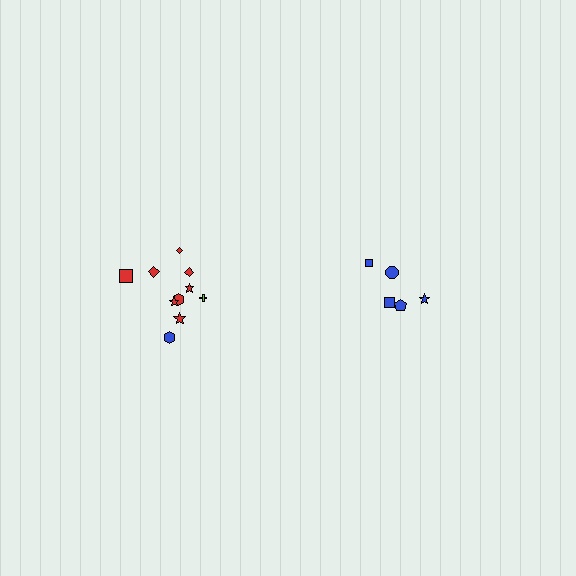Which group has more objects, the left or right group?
The left group.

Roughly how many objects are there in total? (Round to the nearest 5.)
Roughly 15 objects in total.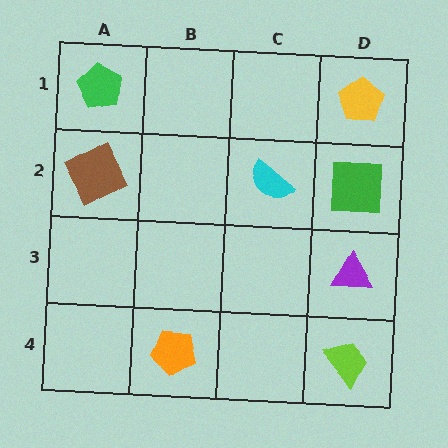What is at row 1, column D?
A yellow pentagon.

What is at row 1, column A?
A green pentagon.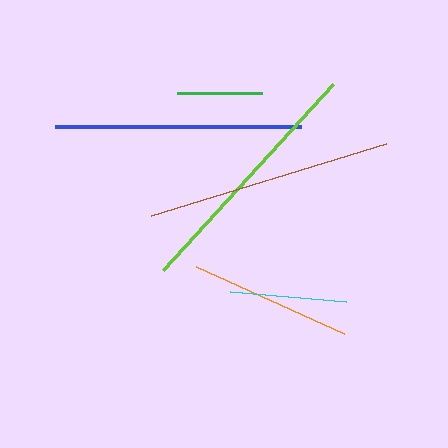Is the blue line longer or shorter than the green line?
The blue line is longer than the green line.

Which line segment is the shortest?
The green line is the shortest at approximately 85 pixels.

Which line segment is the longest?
The lime line is the longest at approximately 252 pixels.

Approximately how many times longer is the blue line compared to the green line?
The blue line is approximately 2.9 times the length of the green line.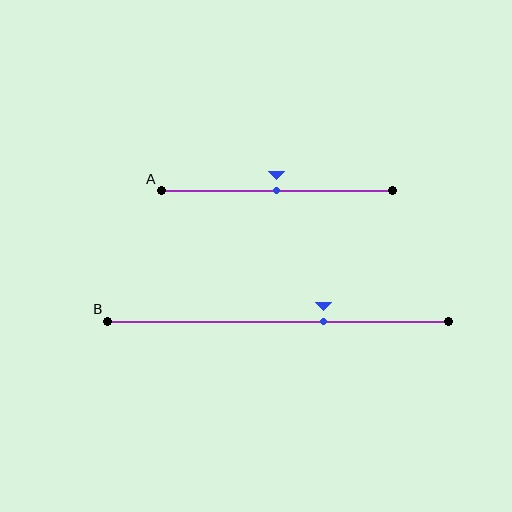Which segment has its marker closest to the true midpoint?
Segment A has its marker closest to the true midpoint.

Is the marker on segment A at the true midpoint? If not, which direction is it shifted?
Yes, the marker on segment A is at the true midpoint.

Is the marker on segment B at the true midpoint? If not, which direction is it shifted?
No, the marker on segment B is shifted to the right by about 13% of the segment length.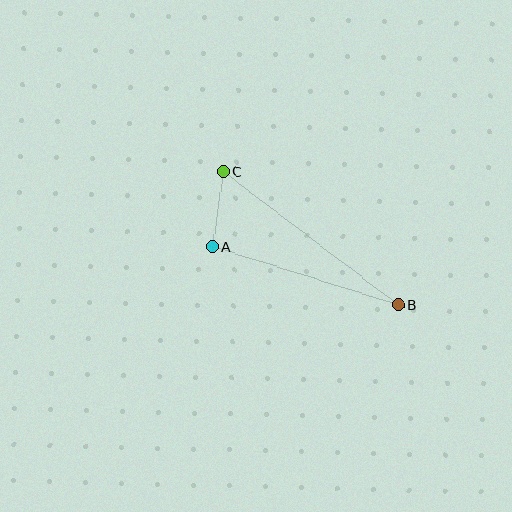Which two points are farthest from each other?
Points B and C are farthest from each other.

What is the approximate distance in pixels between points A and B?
The distance between A and B is approximately 195 pixels.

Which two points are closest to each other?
Points A and C are closest to each other.